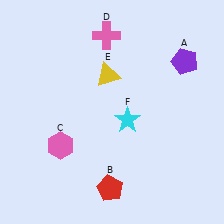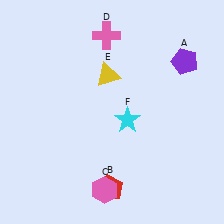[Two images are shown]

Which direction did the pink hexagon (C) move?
The pink hexagon (C) moved down.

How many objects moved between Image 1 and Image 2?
1 object moved between the two images.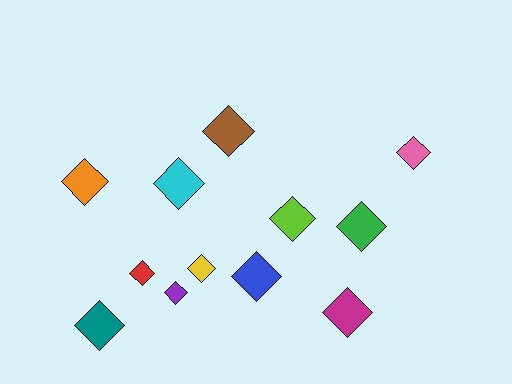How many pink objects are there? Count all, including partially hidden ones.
There is 1 pink object.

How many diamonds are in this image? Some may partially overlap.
There are 12 diamonds.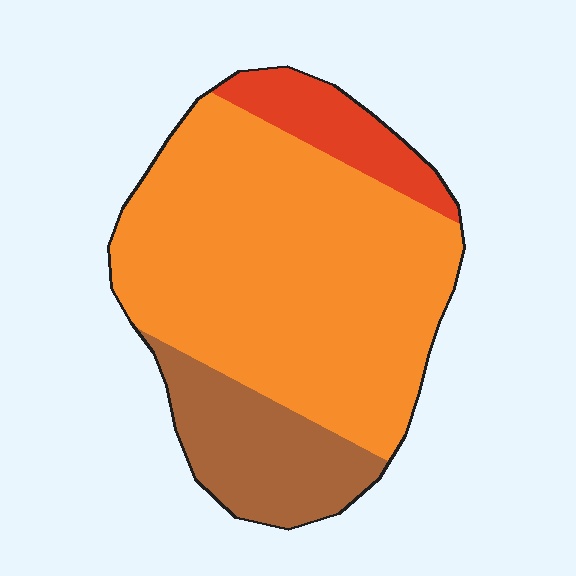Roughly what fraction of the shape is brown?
Brown covers about 20% of the shape.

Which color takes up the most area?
Orange, at roughly 70%.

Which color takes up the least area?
Red, at roughly 10%.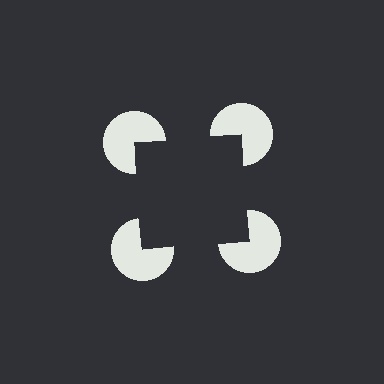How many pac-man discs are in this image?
There are 4 — one at each vertex of the illusory square.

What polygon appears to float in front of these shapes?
An illusory square — its edges are inferred from the aligned wedge cuts in the pac-man discs, not physically drawn.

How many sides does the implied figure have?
4 sides.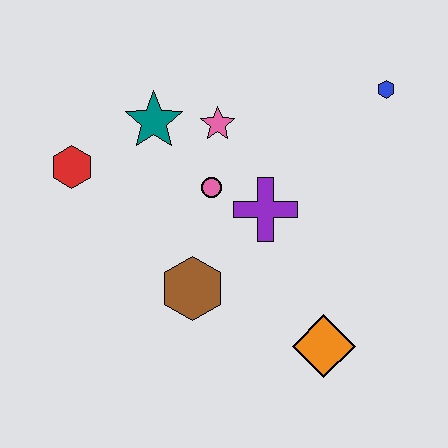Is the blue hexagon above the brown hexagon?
Yes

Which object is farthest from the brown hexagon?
The blue hexagon is farthest from the brown hexagon.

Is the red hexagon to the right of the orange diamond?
No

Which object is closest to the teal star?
The pink star is closest to the teal star.